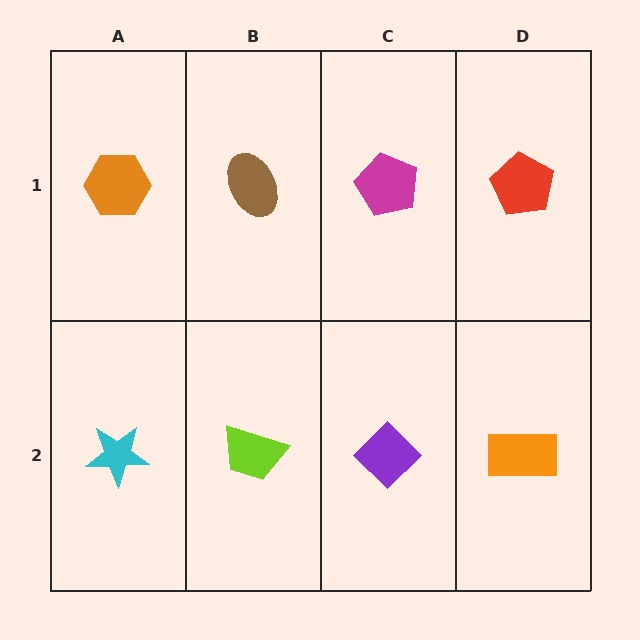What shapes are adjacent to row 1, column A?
A cyan star (row 2, column A), a brown ellipse (row 1, column B).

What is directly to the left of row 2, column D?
A purple diamond.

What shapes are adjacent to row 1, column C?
A purple diamond (row 2, column C), a brown ellipse (row 1, column B), a red pentagon (row 1, column D).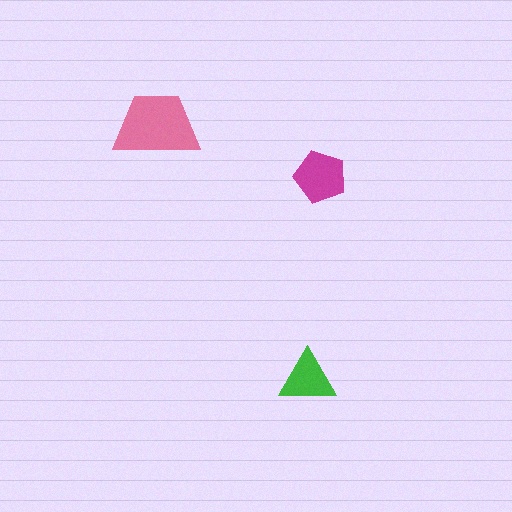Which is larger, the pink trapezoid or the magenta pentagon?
The pink trapezoid.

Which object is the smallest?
The green triangle.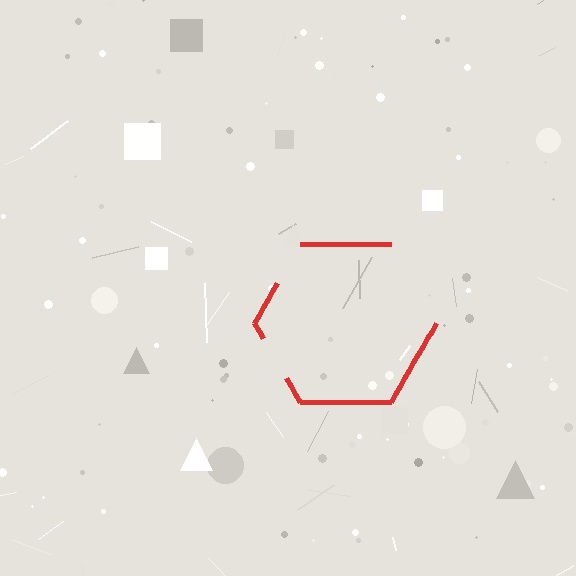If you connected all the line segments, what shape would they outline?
They would outline a hexagon.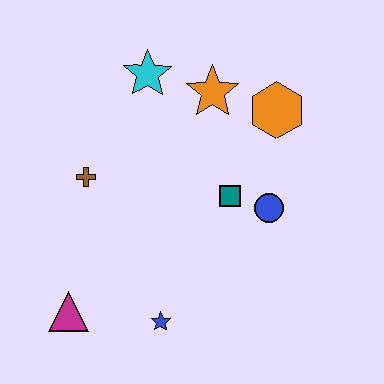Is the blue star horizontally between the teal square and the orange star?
No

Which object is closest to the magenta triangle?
The blue star is closest to the magenta triangle.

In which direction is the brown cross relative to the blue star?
The brown cross is above the blue star.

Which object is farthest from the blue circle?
The magenta triangle is farthest from the blue circle.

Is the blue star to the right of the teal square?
No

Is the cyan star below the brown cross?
No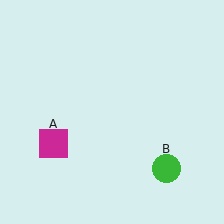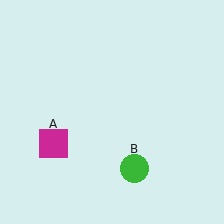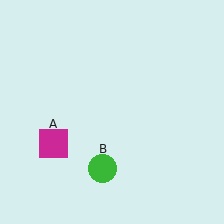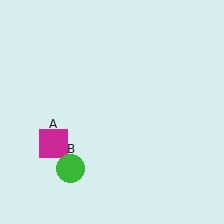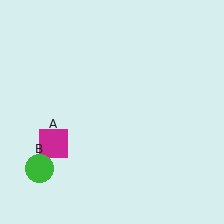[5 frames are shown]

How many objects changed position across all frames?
1 object changed position: green circle (object B).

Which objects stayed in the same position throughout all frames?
Magenta square (object A) remained stationary.